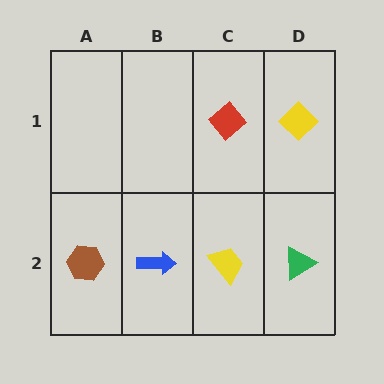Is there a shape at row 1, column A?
No, that cell is empty.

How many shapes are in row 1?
2 shapes.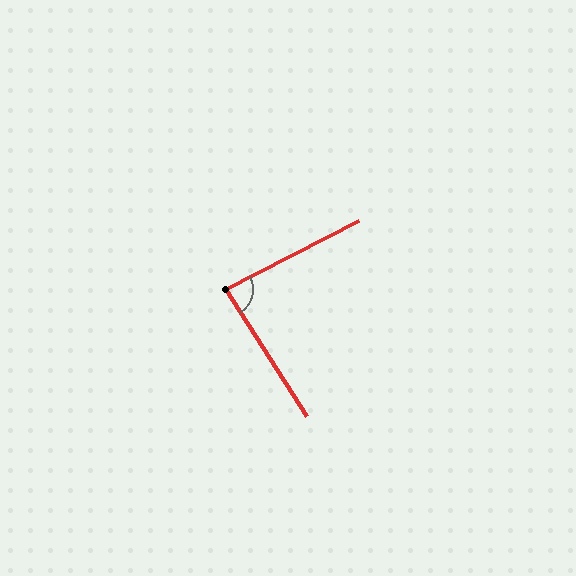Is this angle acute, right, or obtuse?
It is acute.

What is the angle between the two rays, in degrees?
Approximately 85 degrees.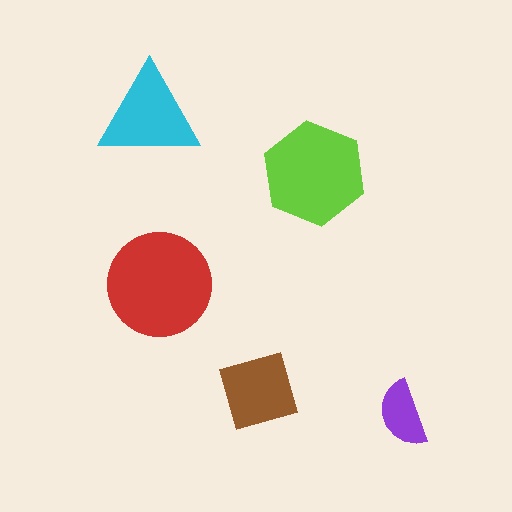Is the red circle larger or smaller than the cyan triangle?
Larger.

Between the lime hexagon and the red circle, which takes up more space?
The red circle.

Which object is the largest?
The red circle.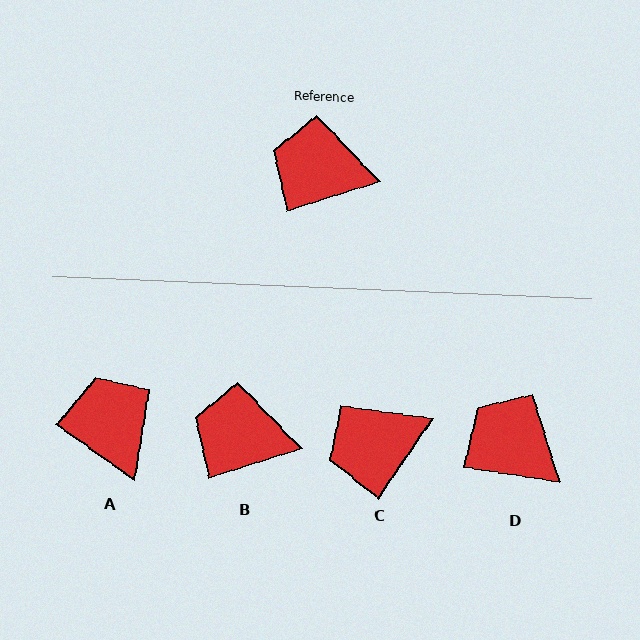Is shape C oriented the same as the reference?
No, it is off by about 39 degrees.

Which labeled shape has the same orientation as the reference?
B.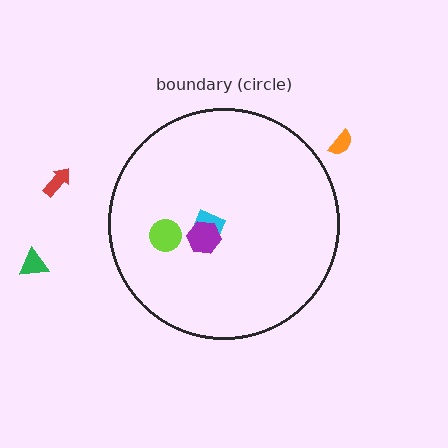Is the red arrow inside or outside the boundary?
Outside.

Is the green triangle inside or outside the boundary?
Outside.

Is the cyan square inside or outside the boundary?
Inside.